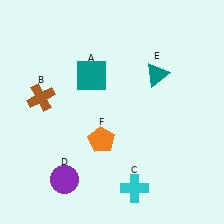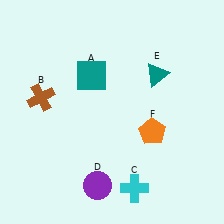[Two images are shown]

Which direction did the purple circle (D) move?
The purple circle (D) moved right.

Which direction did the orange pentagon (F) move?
The orange pentagon (F) moved right.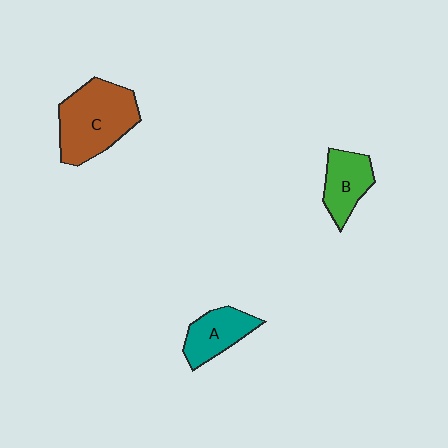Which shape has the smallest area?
Shape B (green).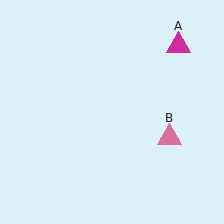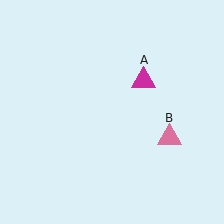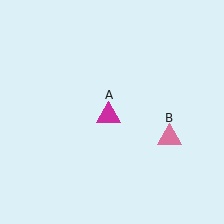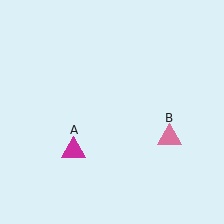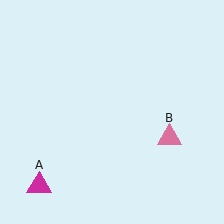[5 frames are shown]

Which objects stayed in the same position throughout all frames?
Pink triangle (object B) remained stationary.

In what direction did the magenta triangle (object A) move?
The magenta triangle (object A) moved down and to the left.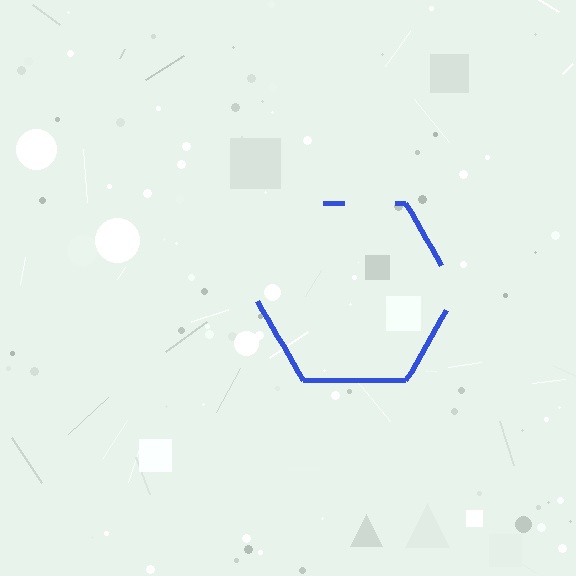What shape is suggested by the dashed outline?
The dashed outline suggests a hexagon.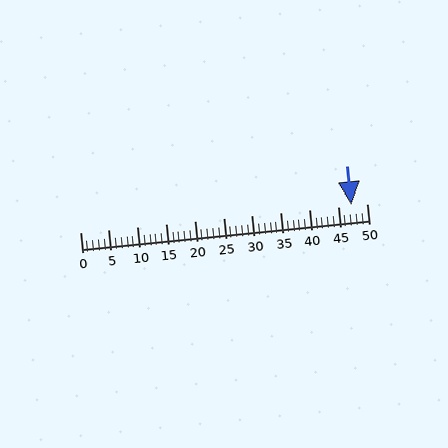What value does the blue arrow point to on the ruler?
The blue arrow points to approximately 47.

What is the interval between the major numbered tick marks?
The major tick marks are spaced 5 units apart.